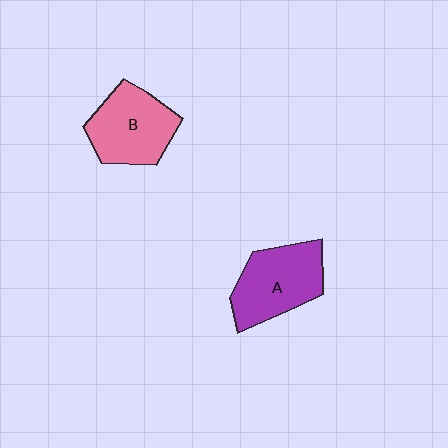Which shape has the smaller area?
Shape B (pink).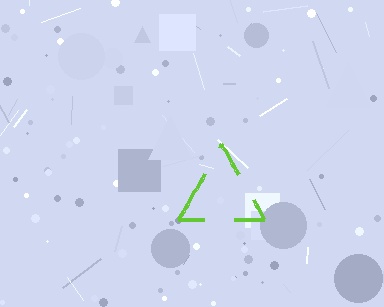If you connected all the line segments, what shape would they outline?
They would outline a triangle.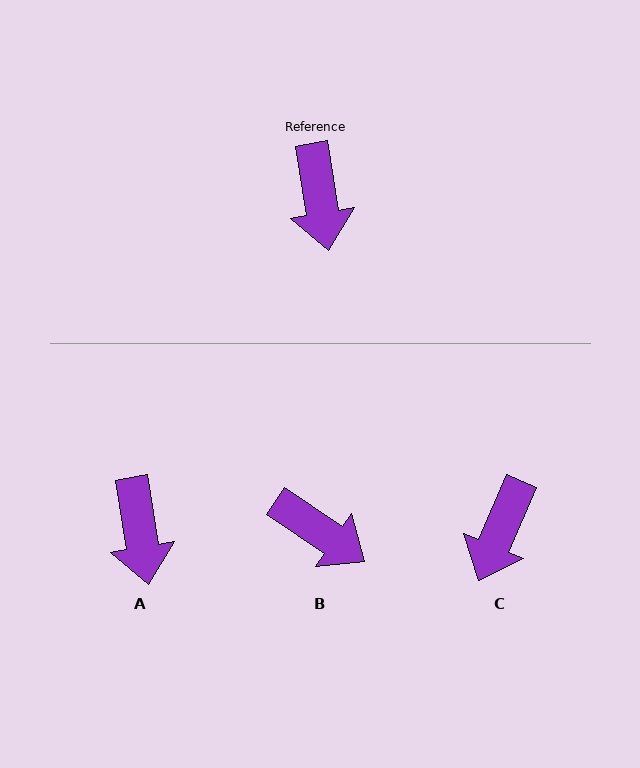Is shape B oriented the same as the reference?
No, it is off by about 47 degrees.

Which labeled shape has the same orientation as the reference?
A.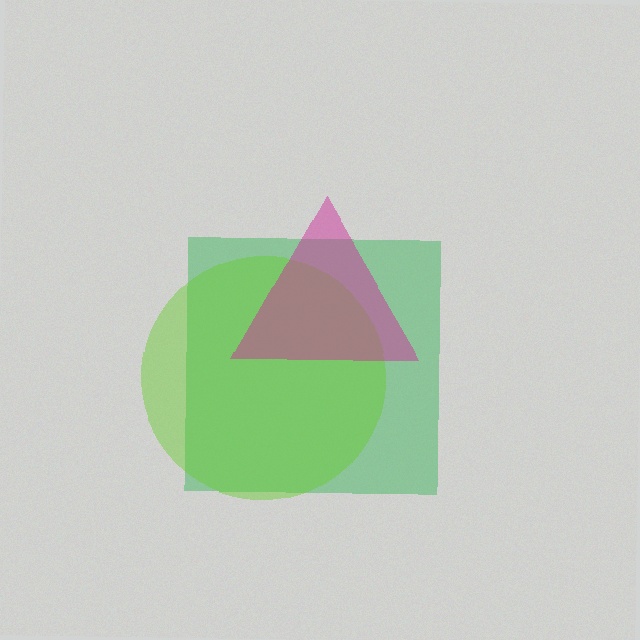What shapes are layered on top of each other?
The layered shapes are: a green square, a lime circle, a magenta triangle.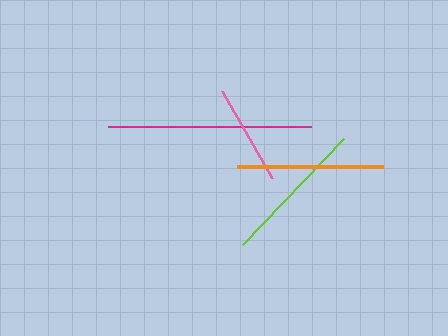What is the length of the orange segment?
The orange segment is approximately 145 pixels long.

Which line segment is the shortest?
The pink line is the shortest at approximately 100 pixels.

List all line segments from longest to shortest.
From longest to shortest: magenta, lime, orange, pink.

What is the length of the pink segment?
The pink segment is approximately 100 pixels long.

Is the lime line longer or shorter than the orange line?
The lime line is longer than the orange line.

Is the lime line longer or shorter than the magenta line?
The magenta line is longer than the lime line.